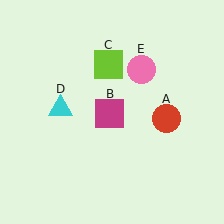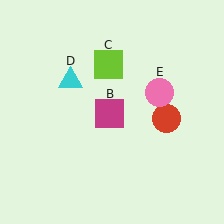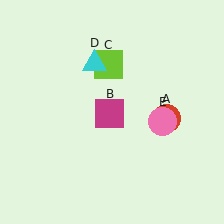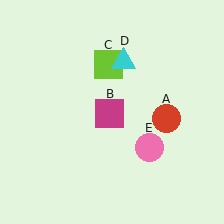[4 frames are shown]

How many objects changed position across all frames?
2 objects changed position: cyan triangle (object D), pink circle (object E).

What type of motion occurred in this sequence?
The cyan triangle (object D), pink circle (object E) rotated clockwise around the center of the scene.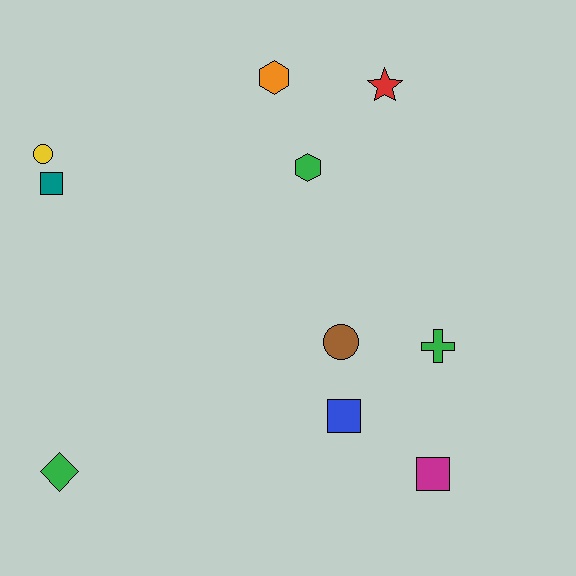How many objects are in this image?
There are 10 objects.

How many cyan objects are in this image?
There are no cyan objects.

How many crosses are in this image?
There is 1 cross.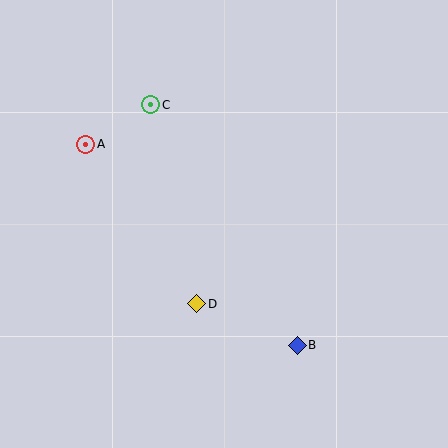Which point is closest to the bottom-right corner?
Point B is closest to the bottom-right corner.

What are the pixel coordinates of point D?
Point D is at (197, 304).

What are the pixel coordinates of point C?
Point C is at (151, 105).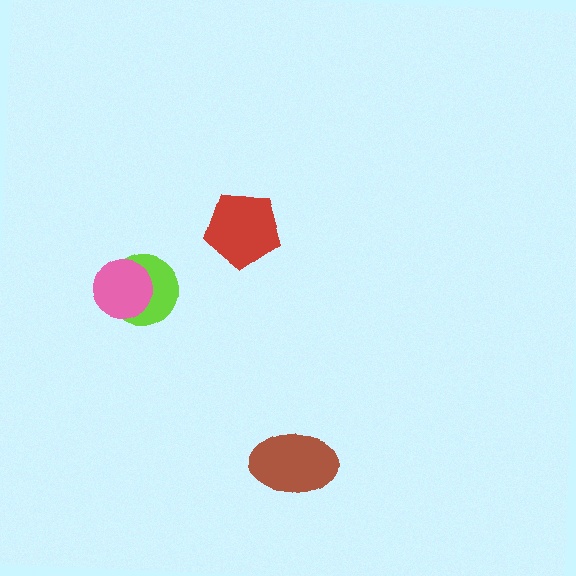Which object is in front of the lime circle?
The pink circle is in front of the lime circle.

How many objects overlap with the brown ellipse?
0 objects overlap with the brown ellipse.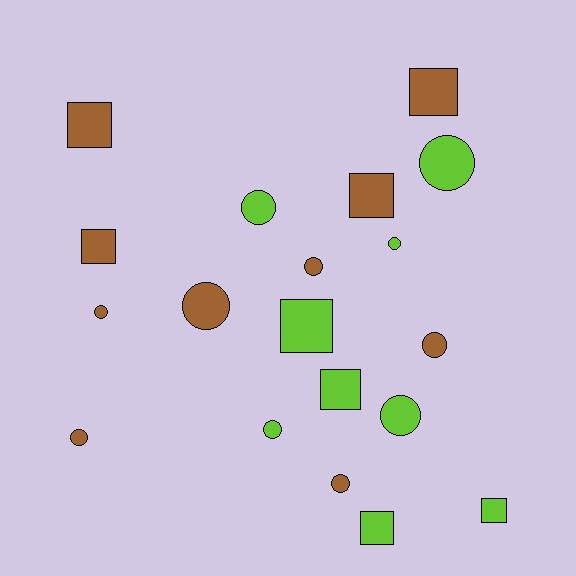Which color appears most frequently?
Brown, with 10 objects.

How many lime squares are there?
There are 4 lime squares.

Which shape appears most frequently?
Circle, with 11 objects.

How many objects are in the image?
There are 19 objects.